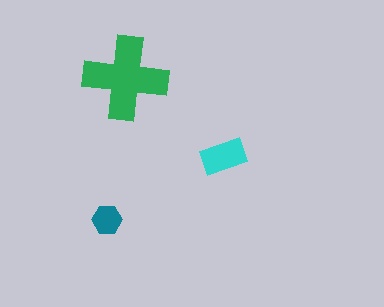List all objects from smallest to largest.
The teal hexagon, the cyan rectangle, the green cross.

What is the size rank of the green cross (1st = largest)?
1st.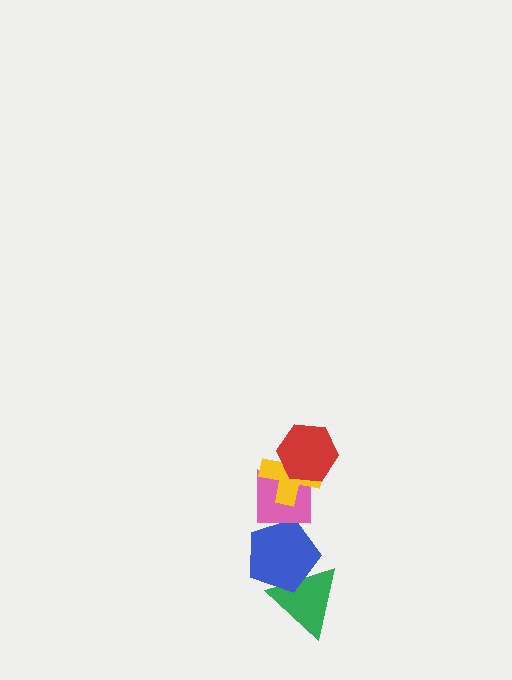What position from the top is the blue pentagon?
The blue pentagon is 4th from the top.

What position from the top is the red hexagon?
The red hexagon is 1st from the top.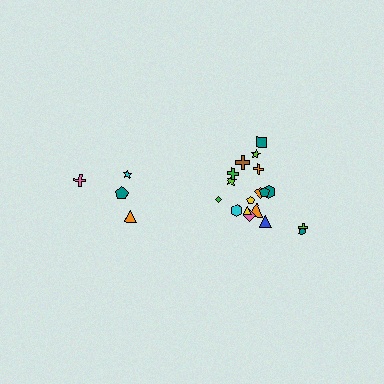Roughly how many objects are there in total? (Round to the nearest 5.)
Roughly 20 objects in total.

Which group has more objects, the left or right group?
The right group.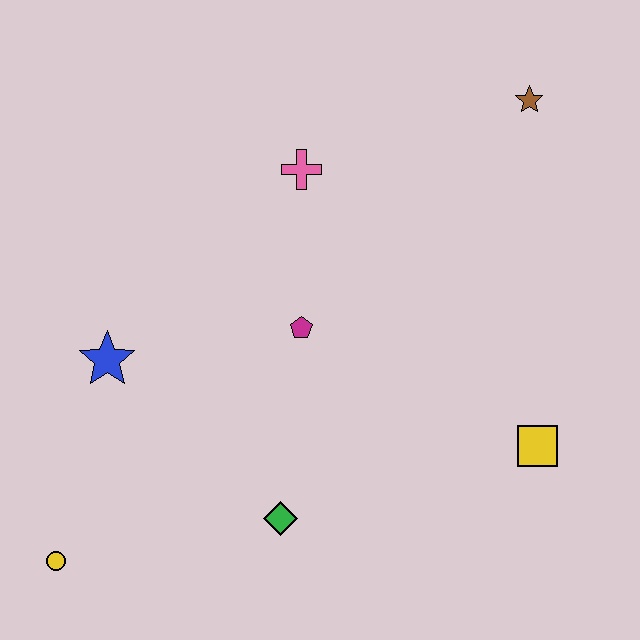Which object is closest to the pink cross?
The magenta pentagon is closest to the pink cross.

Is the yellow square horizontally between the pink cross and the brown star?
No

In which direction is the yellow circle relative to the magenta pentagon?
The yellow circle is to the left of the magenta pentagon.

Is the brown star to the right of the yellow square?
No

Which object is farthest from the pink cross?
The yellow circle is farthest from the pink cross.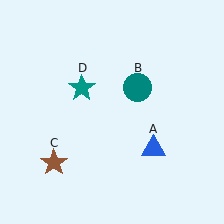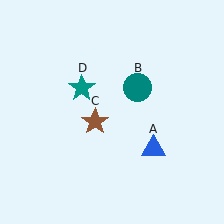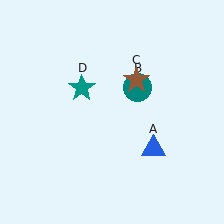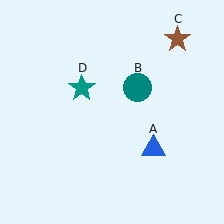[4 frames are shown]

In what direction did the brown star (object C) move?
The brown star (object C) moved up and to the right.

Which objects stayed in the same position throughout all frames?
Blue triangle (object A) and teal circle (object B) and teal star (object D) remained stationary.